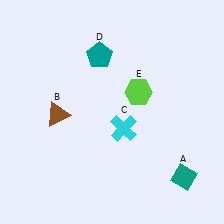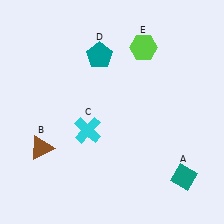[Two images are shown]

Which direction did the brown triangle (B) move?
The brown triangle (B) moved down.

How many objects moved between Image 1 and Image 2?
3 objects moved between the two images.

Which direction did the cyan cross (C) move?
The cyan cross (C) moved left.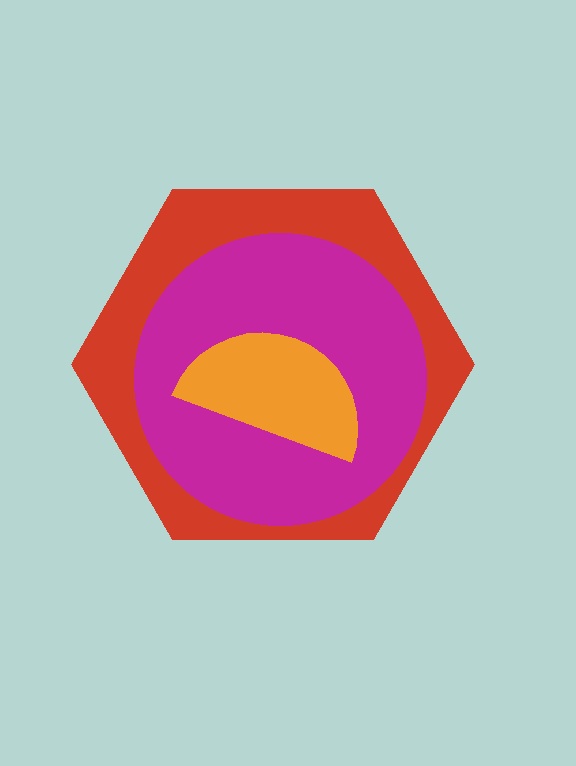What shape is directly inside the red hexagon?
The magenta circle.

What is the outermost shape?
The red hexagon.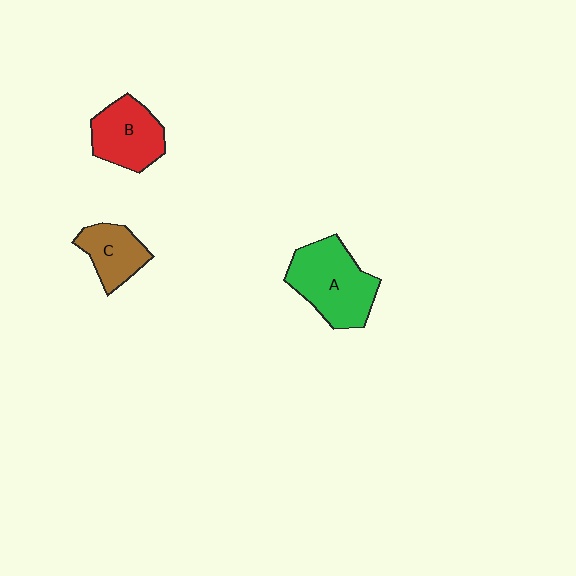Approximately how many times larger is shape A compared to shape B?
Approximately 1.3 times.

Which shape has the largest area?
Shape A (green).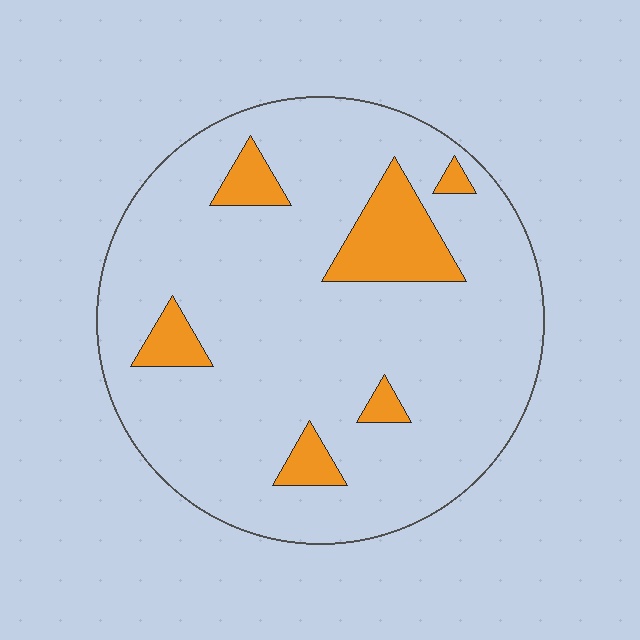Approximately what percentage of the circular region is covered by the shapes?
Approximately 15%.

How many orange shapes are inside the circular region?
6.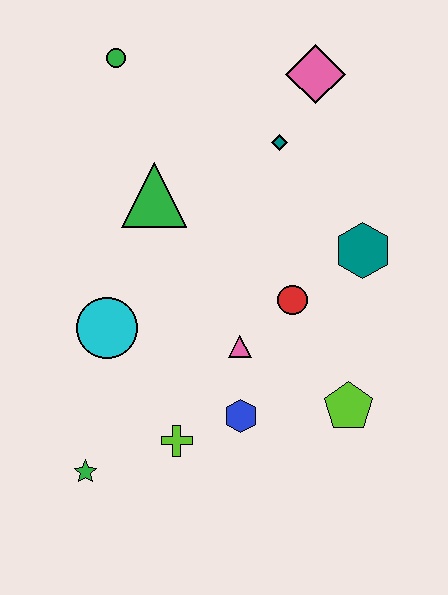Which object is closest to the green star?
The lime cross is closest to the green star.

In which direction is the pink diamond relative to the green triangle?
The pink diamond is to the right of the green triangle.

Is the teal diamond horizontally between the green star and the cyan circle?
No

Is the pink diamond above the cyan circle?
Yes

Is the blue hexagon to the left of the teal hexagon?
Yes